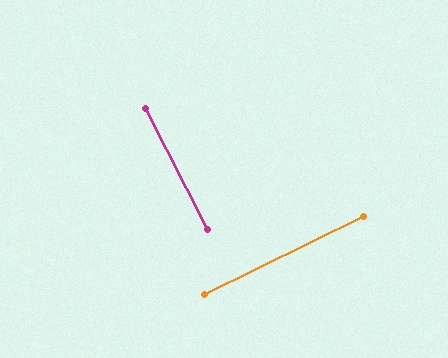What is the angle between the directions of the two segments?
Approximately 89 degrees.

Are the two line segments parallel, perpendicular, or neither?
Perpendicular — they meet at approximately 89°.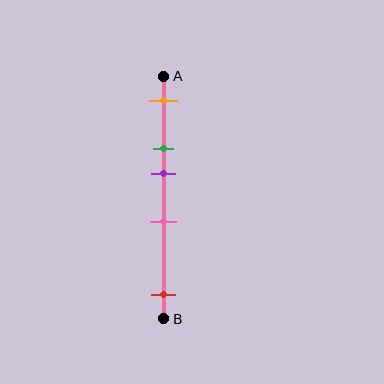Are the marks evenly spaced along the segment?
No, the marks are not evenly spaced.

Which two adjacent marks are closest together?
The green and purple marks are the closest adjacent pair.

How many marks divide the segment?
There are 5 marks dividing the segment.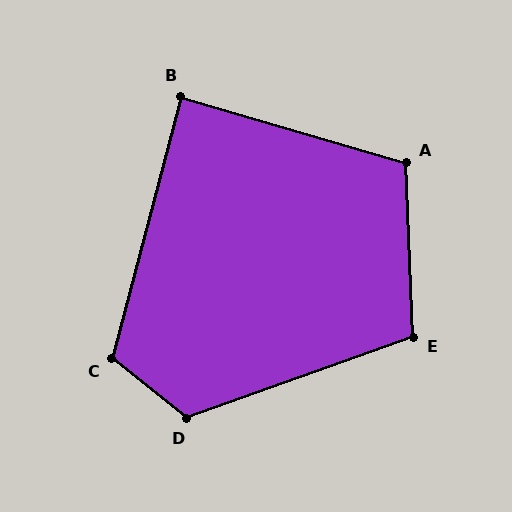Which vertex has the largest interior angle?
D, at approximately 121 degrees.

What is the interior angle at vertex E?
Approximately 107 degrees (obtuse).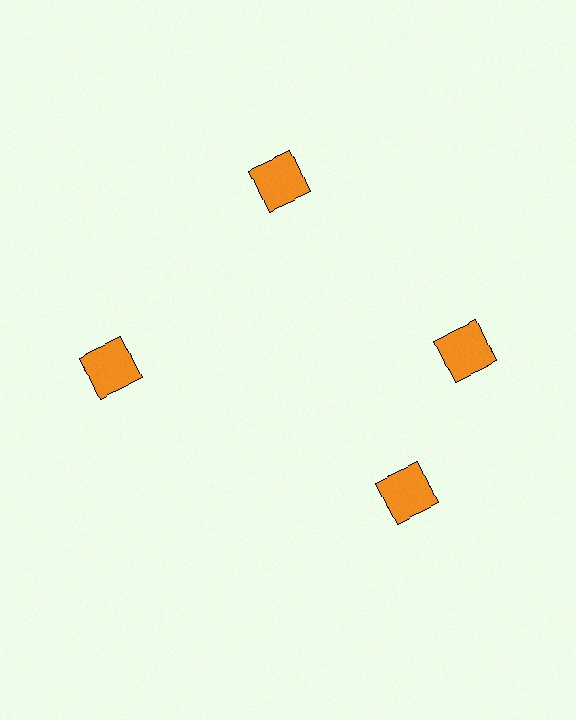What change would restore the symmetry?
The symmetry would be restored by rotating it back into even spacing with its neighbors so that all 4 squares sit at equal angles and equal distance from the center.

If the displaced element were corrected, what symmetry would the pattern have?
It would have 4-fold rotational symmetry — the pattern would map onto itself every 90 degrees.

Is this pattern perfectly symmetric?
No. The 4 orange squares are arranged in a ring, but one element near the 6 o'clock position is rotated out of alignment along the ring, breaking the 4-fold rotational symmetry.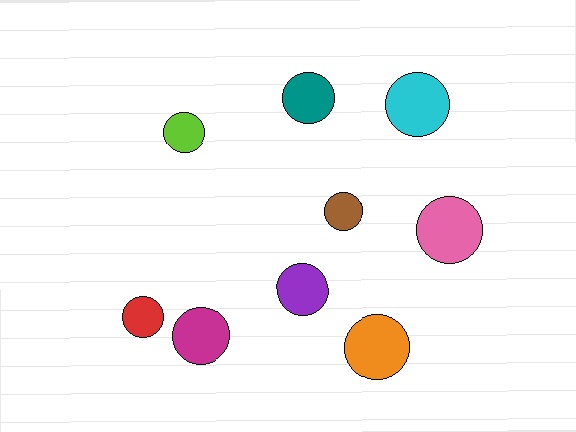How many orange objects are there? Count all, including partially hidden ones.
There is 1 orange object.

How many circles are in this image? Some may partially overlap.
There are 9 circles.